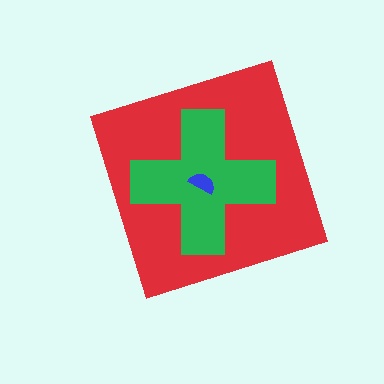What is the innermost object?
The blue semicircle.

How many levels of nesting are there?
3.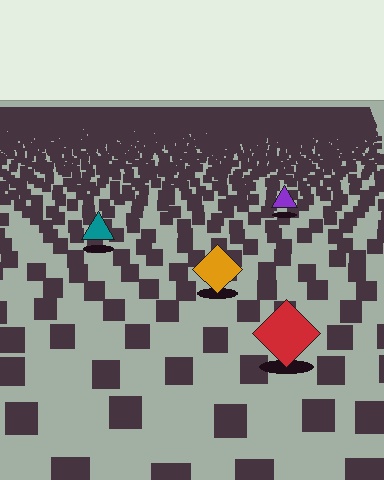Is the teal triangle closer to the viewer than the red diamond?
No. The red diamond is closer — you can tell from the texture gradient: the ground texture is coarser near it.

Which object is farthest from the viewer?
The purple triangle is farthest from the viewer. It appears smaller and the ground texture around it is denser.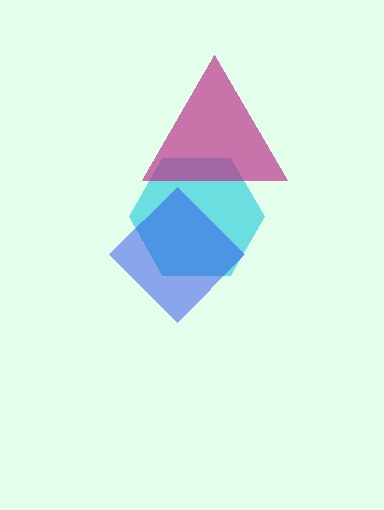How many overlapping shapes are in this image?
There are 3 overlapping shapes in the image.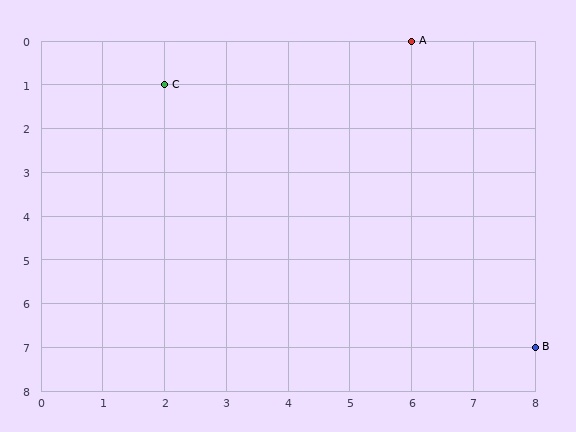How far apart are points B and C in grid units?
Points B and C are 6 columns and 6 rows apart (about 8.5 grid units diagonally).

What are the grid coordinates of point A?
Point A is at grid coordinates (6, 0).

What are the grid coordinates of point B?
Point B is at grid coordinates (8, 7).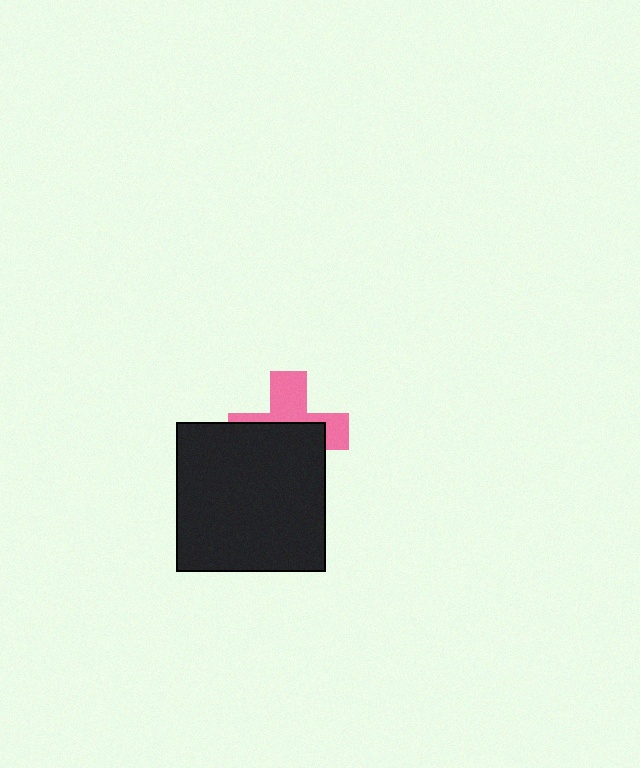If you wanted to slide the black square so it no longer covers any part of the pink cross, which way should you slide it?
Slide it down — that is the most direct way to separate the two shapes.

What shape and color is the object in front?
The object in front is a black square.